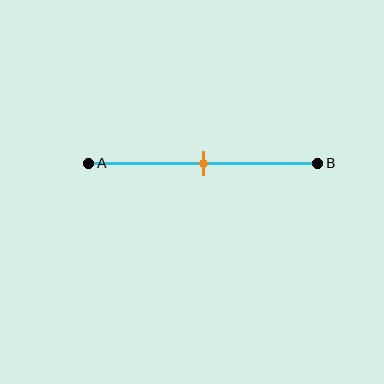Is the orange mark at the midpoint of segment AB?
Yes, the mark is approximately at the midpoint.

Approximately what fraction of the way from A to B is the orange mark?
The orange mark is approximately 50% of the way from A to B.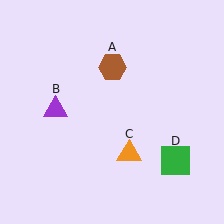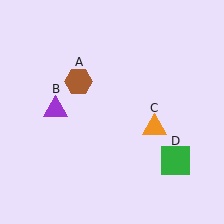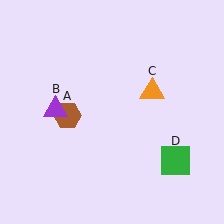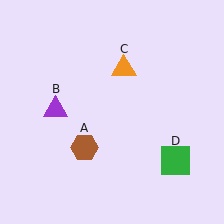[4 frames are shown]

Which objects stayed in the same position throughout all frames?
Purple triangle (object B) and green square (object D) remained stationary.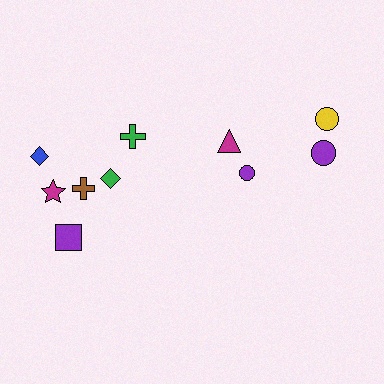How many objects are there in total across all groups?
There are 10 objects.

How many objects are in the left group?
There are 6 objects.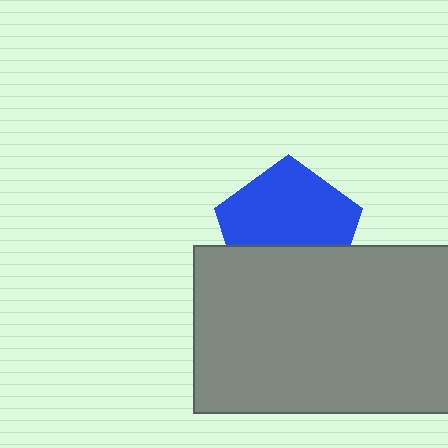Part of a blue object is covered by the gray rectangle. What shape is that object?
It is a pentagon.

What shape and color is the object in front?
The object in front is a gray rectangle.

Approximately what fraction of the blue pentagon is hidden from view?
Roughly 37% of the blue pentagon is hidden behind the gray rectangle.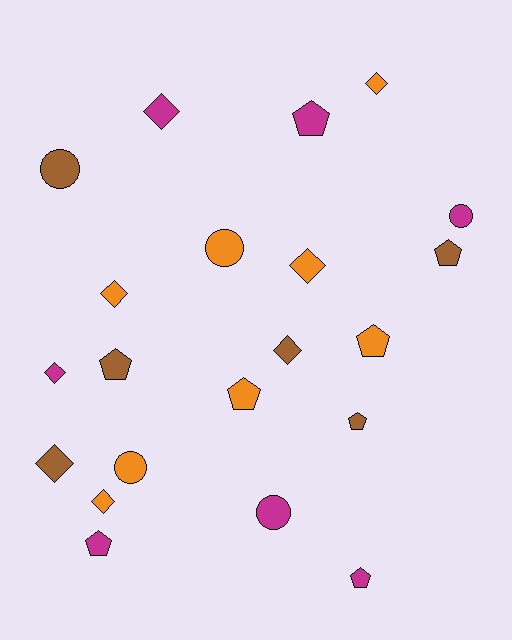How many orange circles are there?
There are 2 orange circles.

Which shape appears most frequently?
Diamond, with 8 objects.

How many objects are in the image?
There are 21 objects.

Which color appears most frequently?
Orange, with 8 objects.